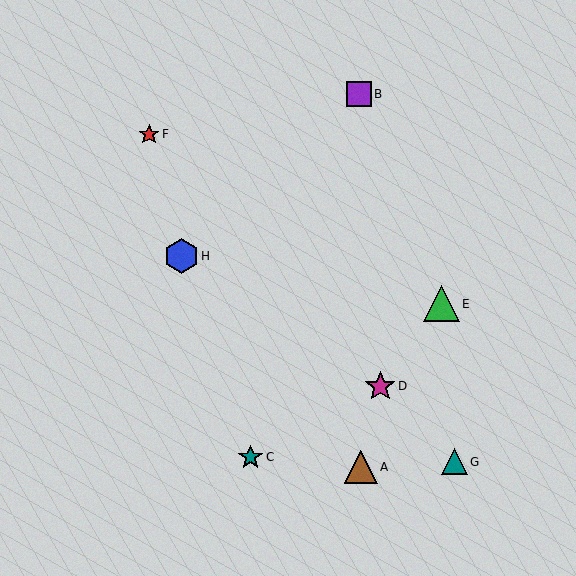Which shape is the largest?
The green triangle (labeled E) is the largest.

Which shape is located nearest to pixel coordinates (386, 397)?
The magenta star (labeled D) at (380, 386) is nearest to that location.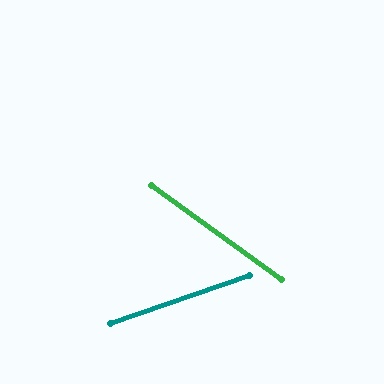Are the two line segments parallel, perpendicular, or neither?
Neither parallel nor perpendicular — they differ by about 55°.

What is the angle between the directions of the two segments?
Approximately 55 degrees.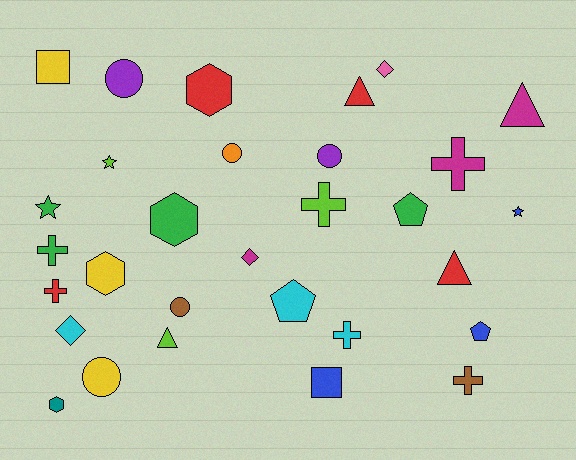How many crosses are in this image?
There are 6 crosses.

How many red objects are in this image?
There are 4 red objects.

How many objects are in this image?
There are 30 objects.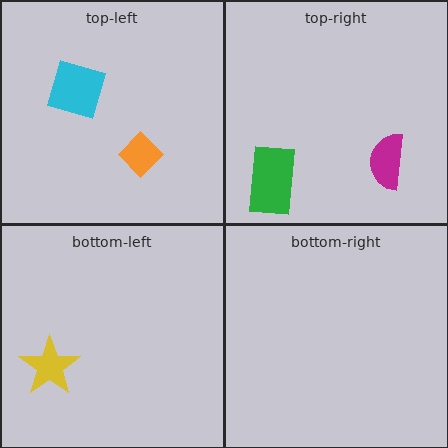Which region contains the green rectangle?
The top-right region.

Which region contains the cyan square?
The top-left region.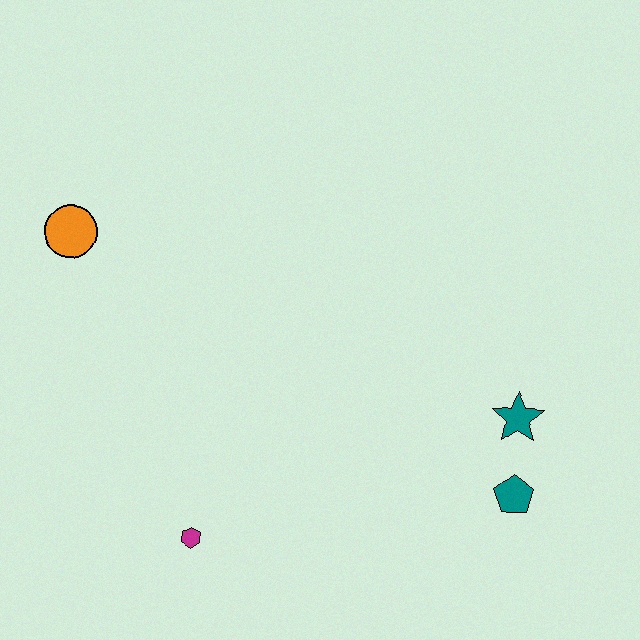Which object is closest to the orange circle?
The magenta hexagon is closest to the orange circle.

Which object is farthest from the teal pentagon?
The orange circle is farthest from the teal pentagon.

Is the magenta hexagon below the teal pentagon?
Yes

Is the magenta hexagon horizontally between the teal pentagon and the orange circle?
Yes